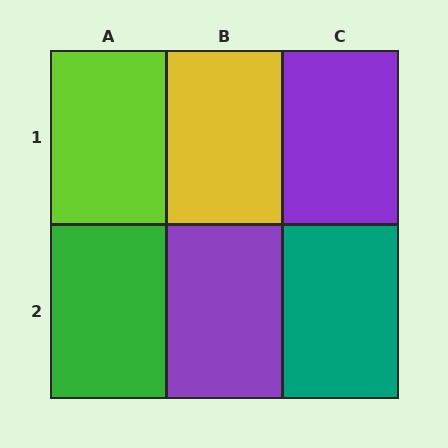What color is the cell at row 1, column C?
Purple.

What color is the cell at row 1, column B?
Yellow.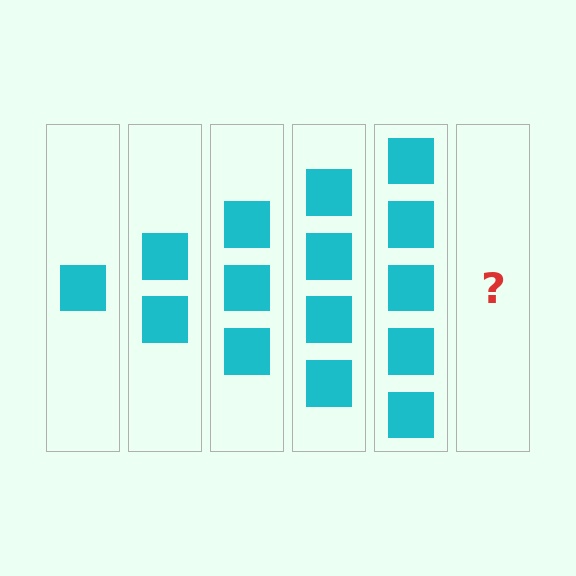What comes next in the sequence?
The next element should be 6 squares.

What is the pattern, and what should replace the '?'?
The pattern is that each step adds one more square. The '?' should be 6 squares.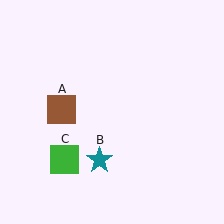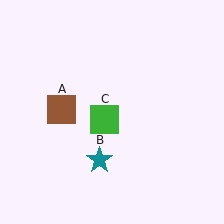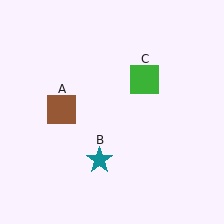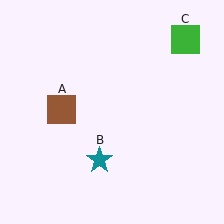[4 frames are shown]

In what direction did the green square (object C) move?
The green square (object C) moved up and to the right.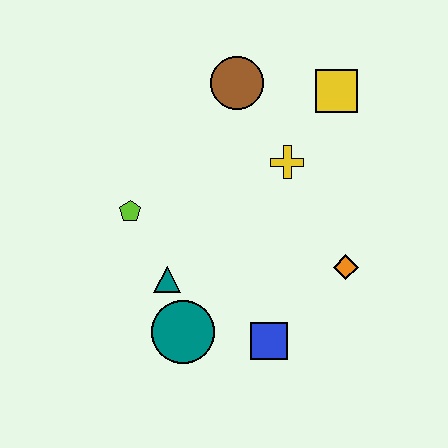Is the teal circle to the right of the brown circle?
No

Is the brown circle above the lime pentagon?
Yes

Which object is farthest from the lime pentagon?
The yellow square is farthest from the lime pentagon.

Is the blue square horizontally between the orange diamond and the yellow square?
No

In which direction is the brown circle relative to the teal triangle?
The brown circle is above the teal triangle.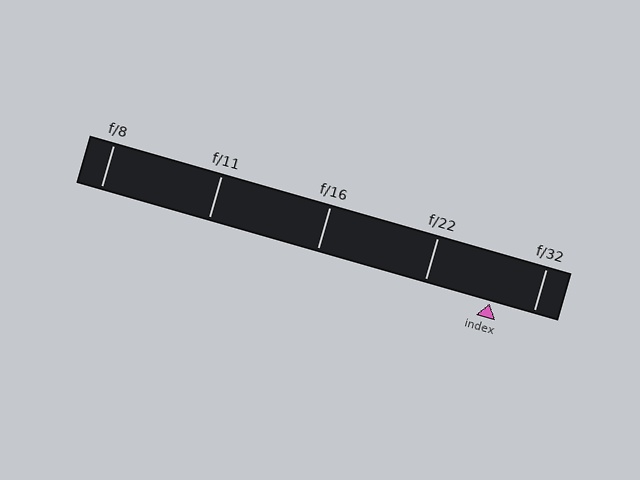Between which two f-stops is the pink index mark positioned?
The index mark is between f/22 and f/32.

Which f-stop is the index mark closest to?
The index mark is closest to f/32.